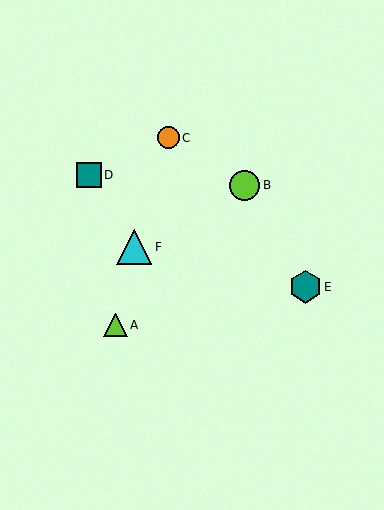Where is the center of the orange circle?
The center of the orange circle is at (168, 138).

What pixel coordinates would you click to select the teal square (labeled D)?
Click at (89, 175) to select the teal square D.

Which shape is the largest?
The cyan triangle (labeled F) is the largest.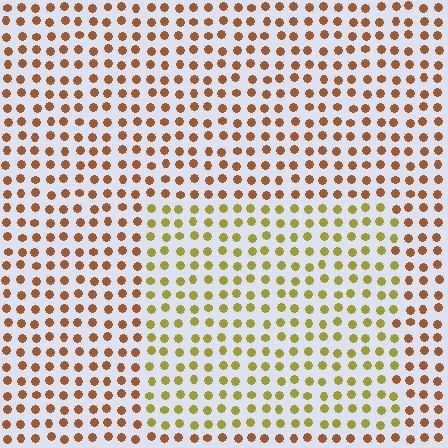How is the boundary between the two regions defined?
The boundary is defined purely by a slight shift in hue (about 39 degrees). Spacing, size, and orientation are identical on both sides.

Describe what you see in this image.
The image is filled with small brown elements in a uniform arrangement. A rectangle-shaped region is visible where the elements are tinted to a slightly different hue, forming a subtle color boundary.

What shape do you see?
I see a rectangle.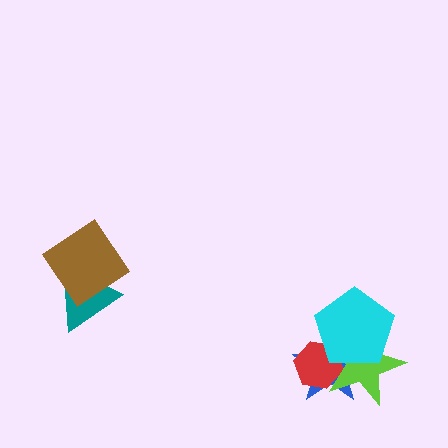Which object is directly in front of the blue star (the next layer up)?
The red hexagon is directly in front of the blue star.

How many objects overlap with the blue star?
3 objects overlap with the blue star.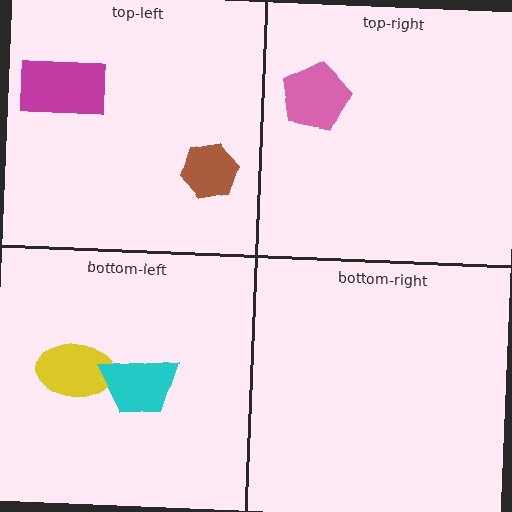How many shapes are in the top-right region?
1.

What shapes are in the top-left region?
The brown hexagon, the magenta rectangle.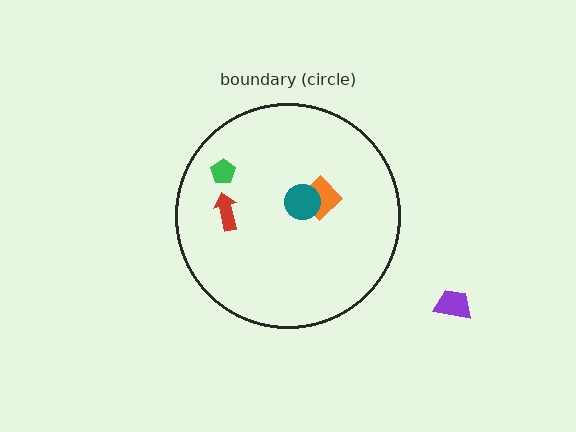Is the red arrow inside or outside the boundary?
Inside.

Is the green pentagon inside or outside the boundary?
Inside.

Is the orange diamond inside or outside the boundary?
Inside.